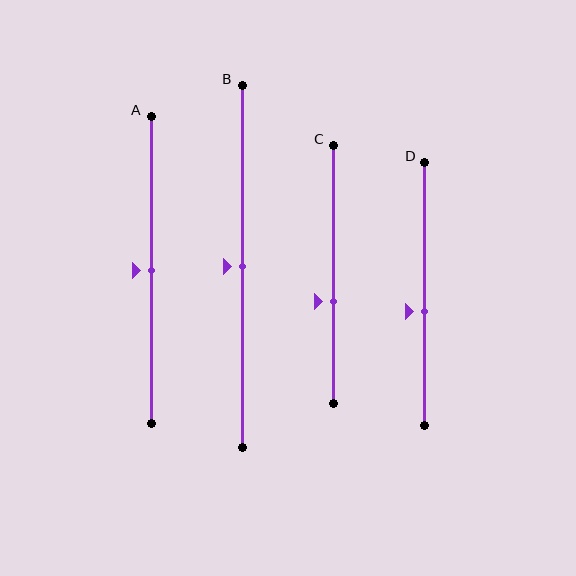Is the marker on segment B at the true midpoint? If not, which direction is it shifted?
Yes, the marker on segment B is at the true midpoint.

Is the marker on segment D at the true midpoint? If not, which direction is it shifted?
No, the marker on segment D is shifted downward by about 6% of the segment length.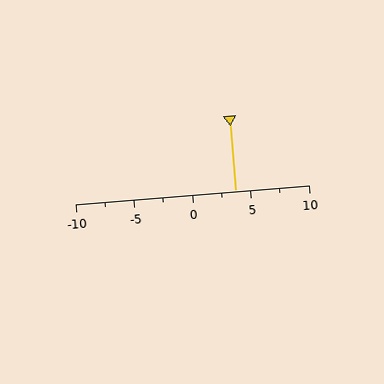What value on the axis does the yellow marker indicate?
The marker indicates approximately 3.8.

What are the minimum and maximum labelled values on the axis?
The axis runs from -10 to 10.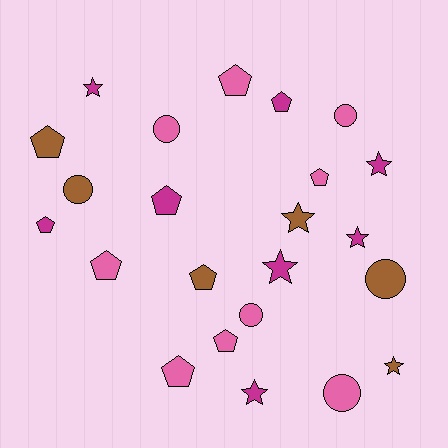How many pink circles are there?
There are 4 pink circles.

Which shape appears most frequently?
Pentagon, with 10 objects.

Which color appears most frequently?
Pink, with 9 objects.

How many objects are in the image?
There are 23 objects.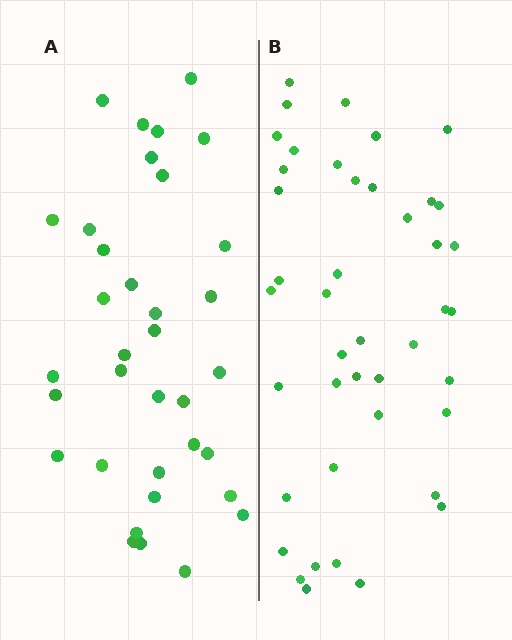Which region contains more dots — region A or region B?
Region B (the right region) has more dots.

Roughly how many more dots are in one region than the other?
Region B has roughly 8 or so more dots than region A.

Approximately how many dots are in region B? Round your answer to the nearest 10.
About 40 dots. (The exact count is 43, which rounds to 40.)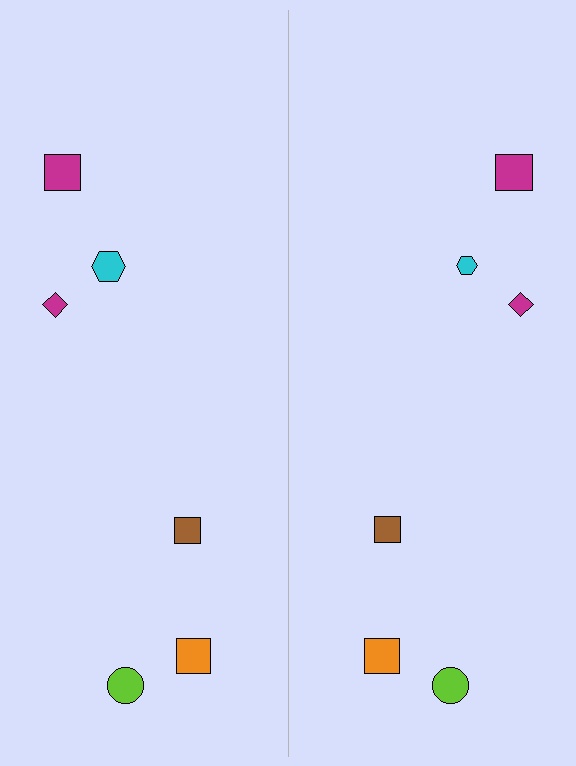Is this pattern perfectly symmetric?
No, the pattern is not perfectly symmetric. The cyan hexagon on the right side has a different size than its mirror counterpart.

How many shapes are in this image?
There are 12 shapes in this image.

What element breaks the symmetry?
The cyan hexagon on the right side has a different size than its mirror counterpart.